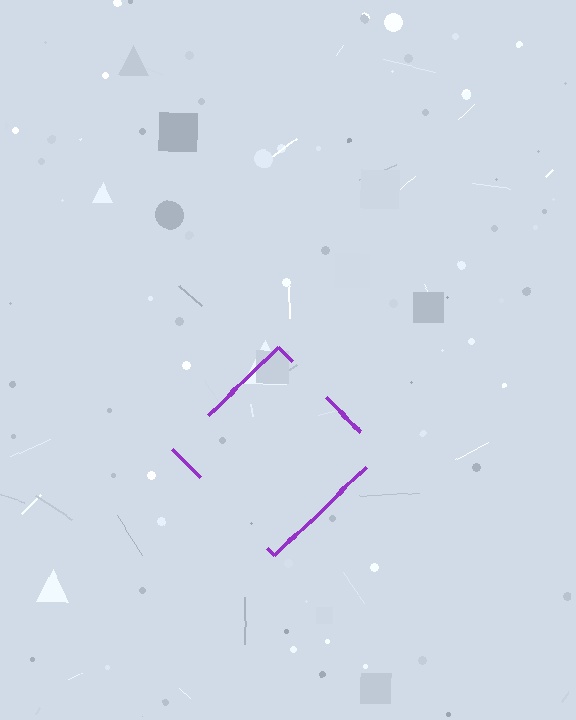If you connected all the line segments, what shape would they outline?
They would outline a diamond.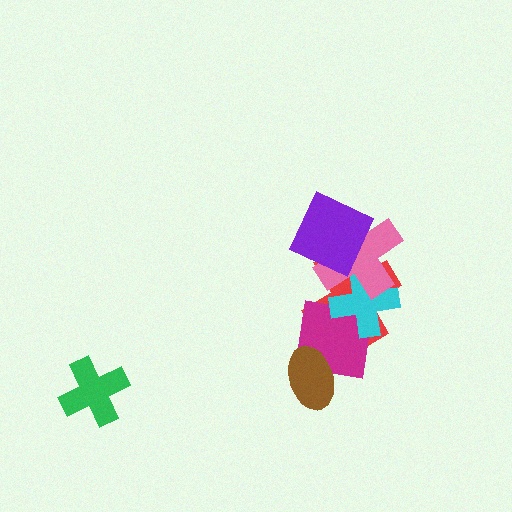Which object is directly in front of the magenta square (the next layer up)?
The cyan cross is directly in front of the magenta square.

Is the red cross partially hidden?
Yes, it is partially covered by another shape.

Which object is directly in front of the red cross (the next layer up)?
The magenta square is directly in front of the red cross.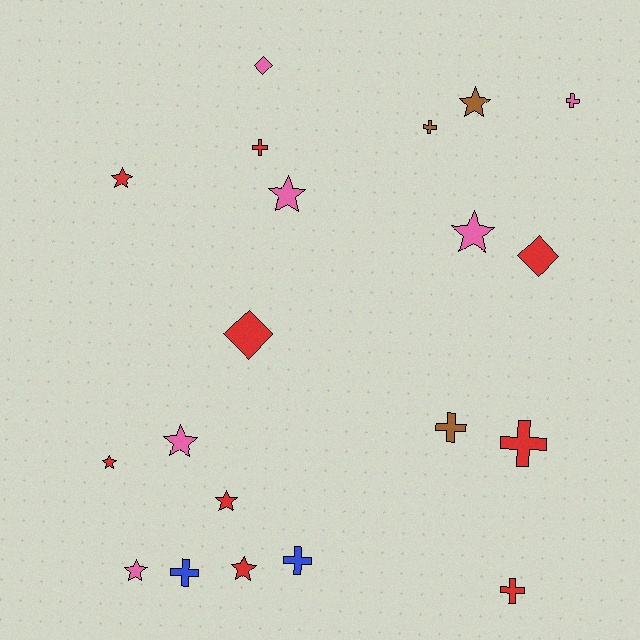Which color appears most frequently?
Red, with 9 objects.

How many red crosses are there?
There are 3 red crosses.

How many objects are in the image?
There are 20 objects.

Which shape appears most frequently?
Star, with 9 objects.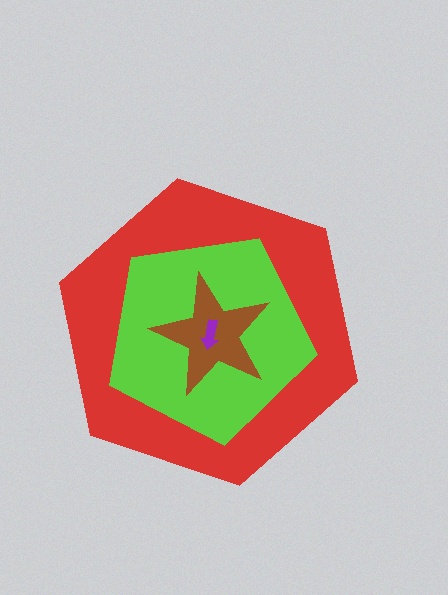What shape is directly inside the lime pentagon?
The brown star.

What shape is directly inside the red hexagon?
The lime pentagon.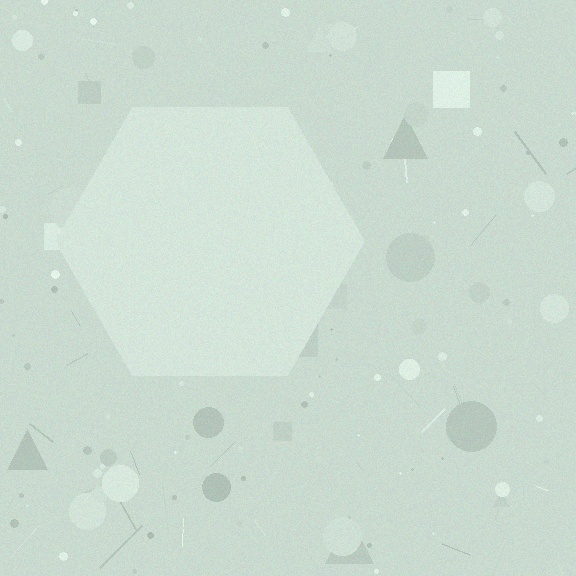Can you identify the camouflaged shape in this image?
The camouflaged shape is a hexagon.